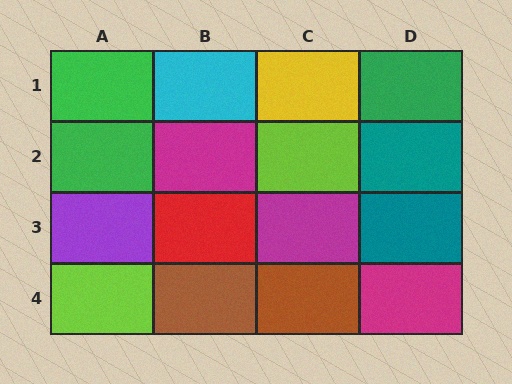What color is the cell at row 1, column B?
Cyan.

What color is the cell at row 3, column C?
Magenta.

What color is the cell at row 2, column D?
Teal.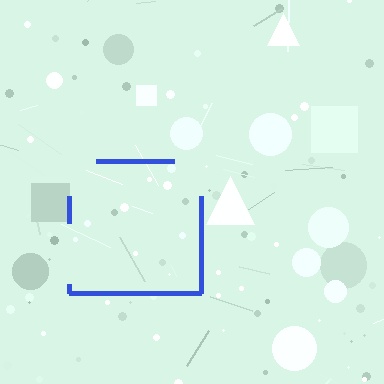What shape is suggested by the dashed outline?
The dashed outline suggests a square.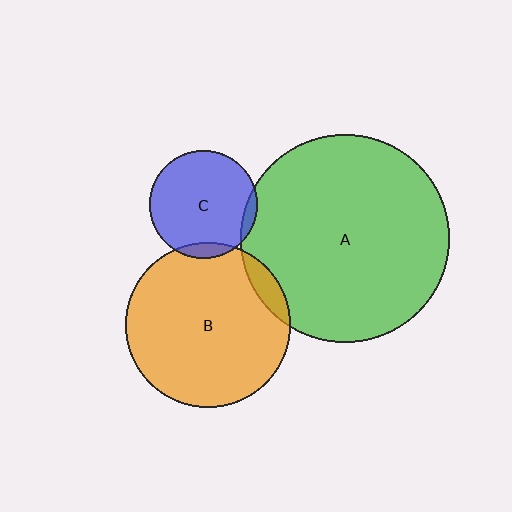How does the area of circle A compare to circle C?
Approximately 3.7 times.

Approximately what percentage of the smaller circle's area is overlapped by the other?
Approximately 10%.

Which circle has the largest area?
Circle A (green).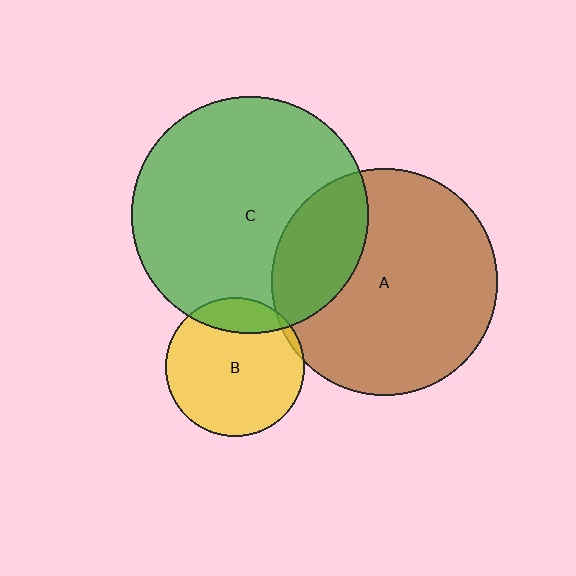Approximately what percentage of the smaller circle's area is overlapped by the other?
Approximately 5%.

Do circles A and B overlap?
Yes.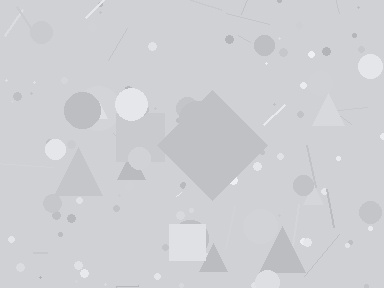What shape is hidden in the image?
A diamond is hidden in the image.